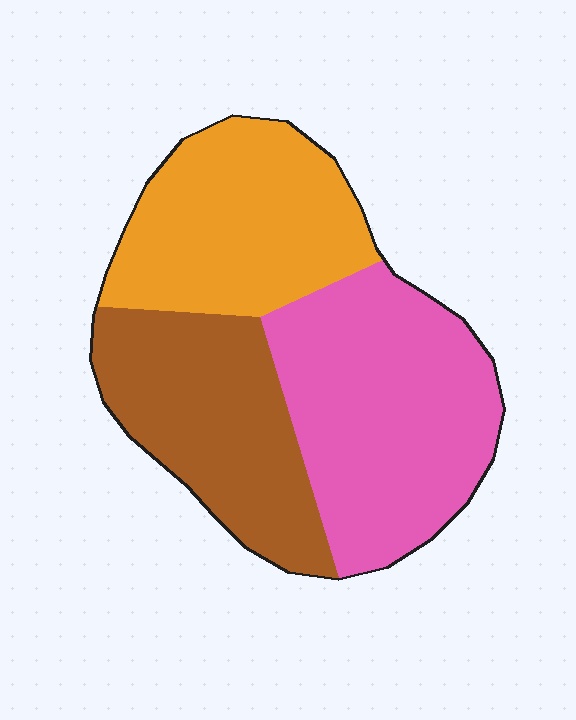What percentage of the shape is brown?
Brown takes up about one third (1/3) of the shape.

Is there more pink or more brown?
Pink.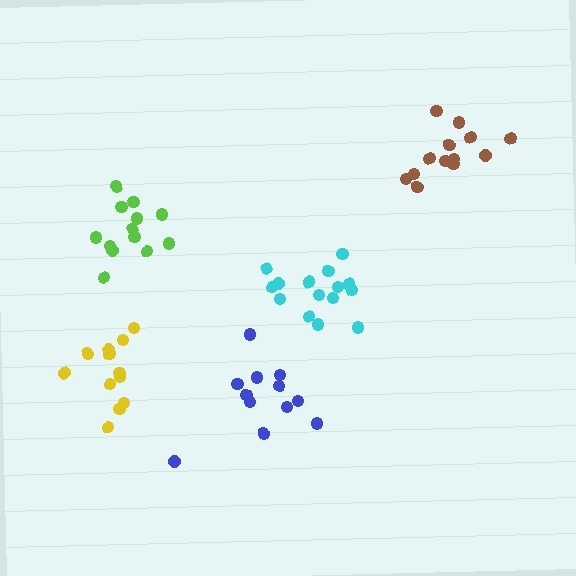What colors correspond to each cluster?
The clusters are colored: blue, cyan, yellow, lime, brown.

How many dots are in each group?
Group 1: 12 dots, Group 2: 15 dots, Group 3: 12 dots, Group 4: 14 dots, Group 5: 13 dots (66 total).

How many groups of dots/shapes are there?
There are 5 groups.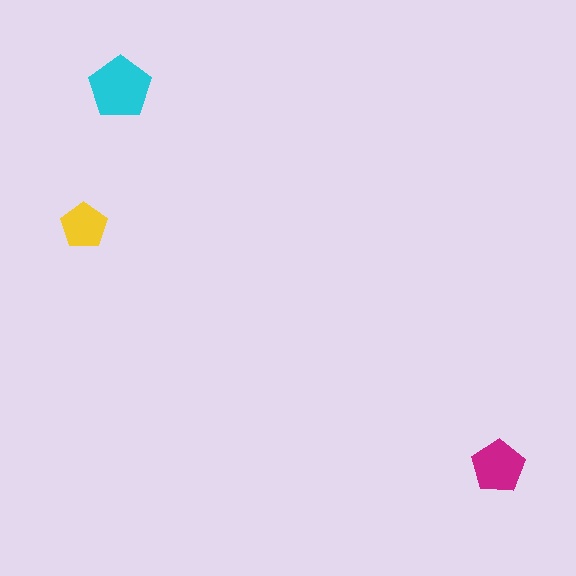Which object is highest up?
The cyan pentagon is topmost.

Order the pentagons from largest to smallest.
the cyan one, the magenta one, the yellow one.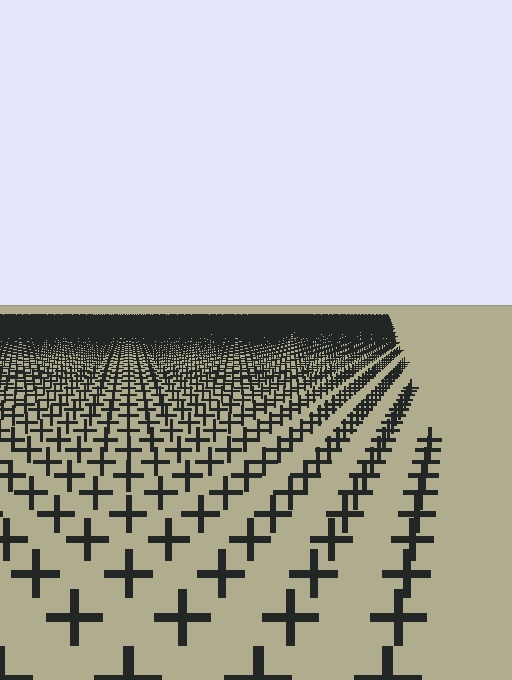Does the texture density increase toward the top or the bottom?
Density increases toward the top.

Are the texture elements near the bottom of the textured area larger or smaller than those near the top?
Larger. Near the bottom, elements are closer to the viewer and appear at a bigger on-screen size.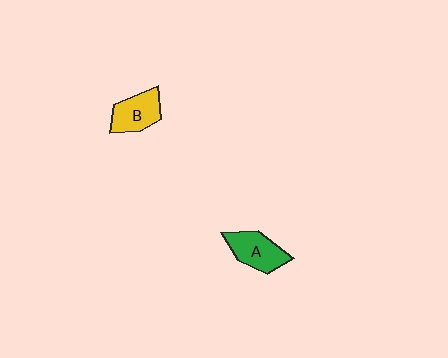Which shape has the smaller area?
Shape B (yellow).